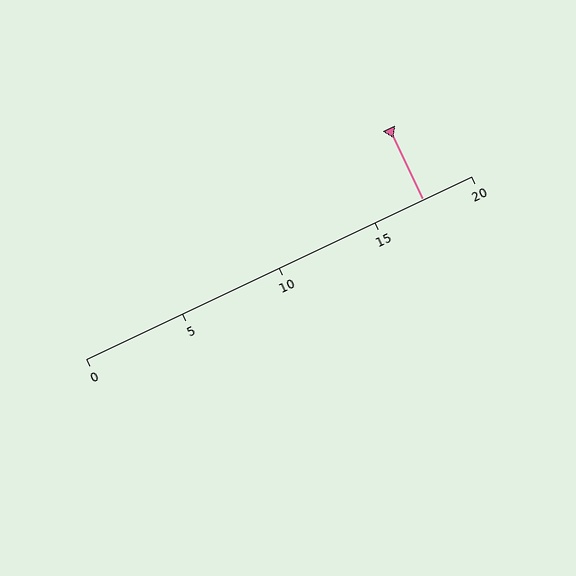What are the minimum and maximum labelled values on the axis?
The axis runs from 0 to 20.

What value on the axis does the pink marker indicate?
The marker indicates approximately 17.5.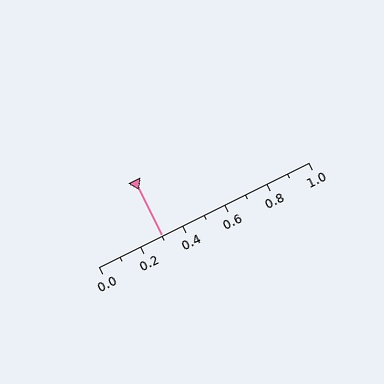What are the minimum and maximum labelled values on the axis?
The axis runs from 0.0 to 1.0.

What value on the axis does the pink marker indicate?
The marker indicates approximately 0.3.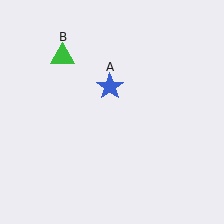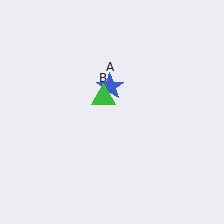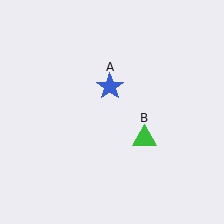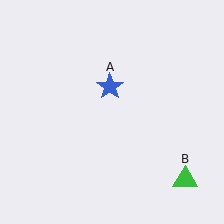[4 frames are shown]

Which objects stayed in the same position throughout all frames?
Blue star (object A) remained stationary.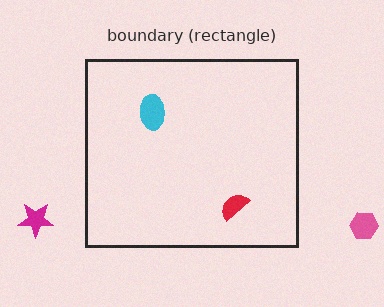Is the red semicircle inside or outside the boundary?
Inside.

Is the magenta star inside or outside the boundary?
Outside.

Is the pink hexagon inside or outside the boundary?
Outside.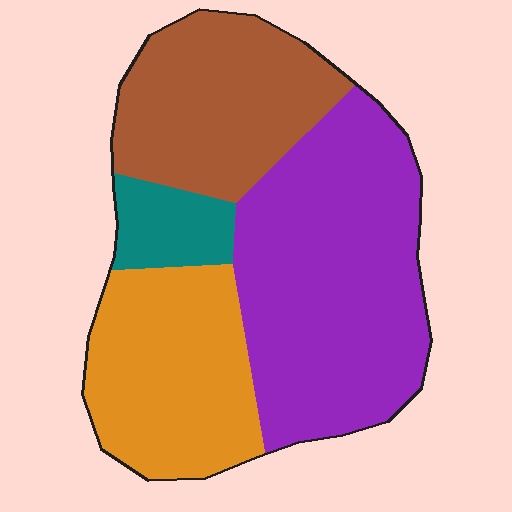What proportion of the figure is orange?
Orange covers 25% of the figure.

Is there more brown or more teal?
Brown.